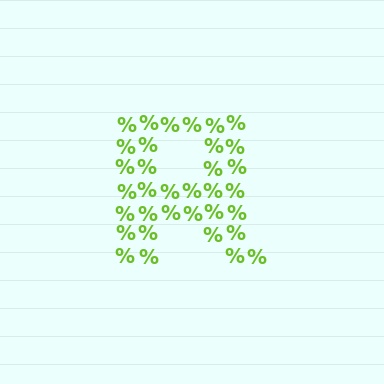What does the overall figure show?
The overall figure shows the letter R.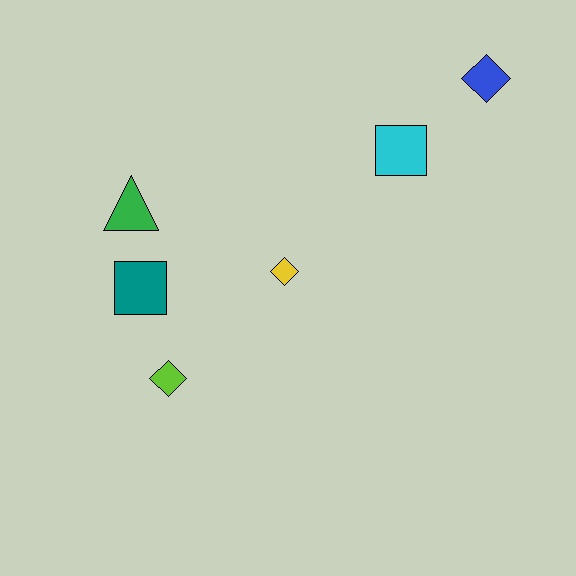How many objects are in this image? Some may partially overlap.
There are 6 objects.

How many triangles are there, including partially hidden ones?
There is 1 triangle.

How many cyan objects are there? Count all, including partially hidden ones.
There is 1 cyan object.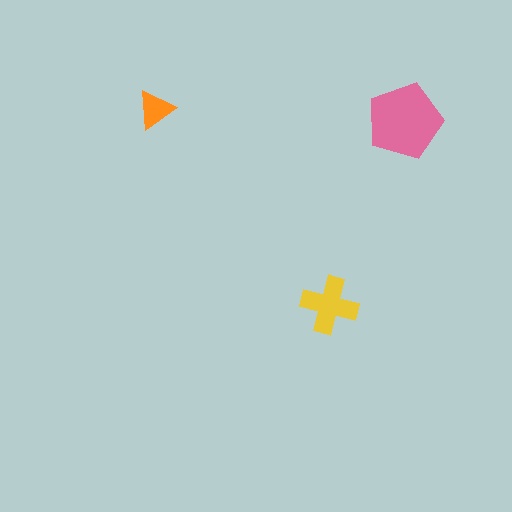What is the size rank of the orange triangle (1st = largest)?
3rd.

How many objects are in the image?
There are 3 objects in the image.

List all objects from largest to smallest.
The pink pentagon, the yellow cross, the orange triangle.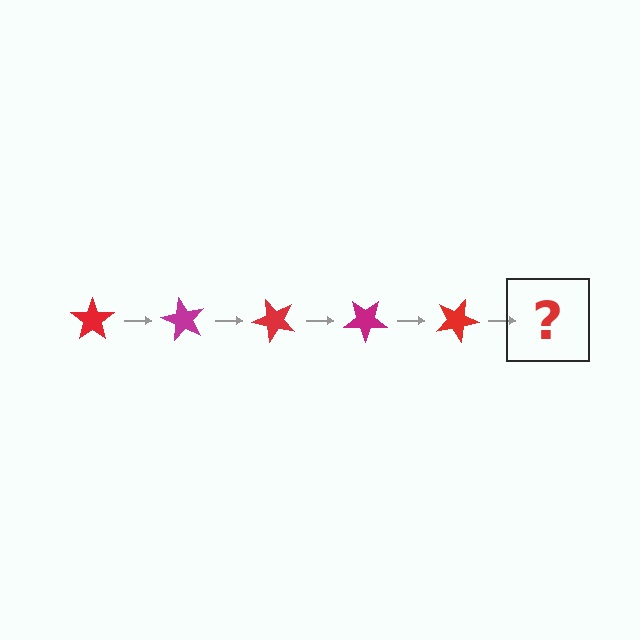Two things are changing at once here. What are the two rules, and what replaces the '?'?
The two rules are that it rotates 60 degrees each step and the color cycles through red and magenta. The '?' should be a magenta star, rotated 300 degrees from the start.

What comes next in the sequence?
The next element should be a magenta star, rotated 300 degrees from the start.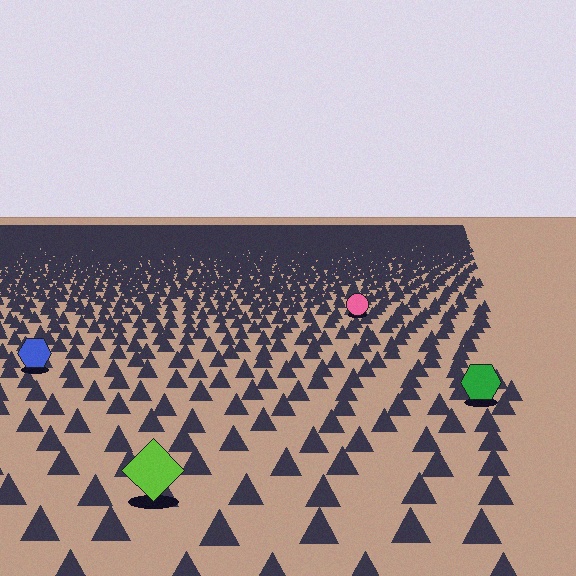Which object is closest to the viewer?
The lime diamond is closest. The texture marks near it are larger and more spread out.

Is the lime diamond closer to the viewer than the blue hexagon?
Yes. The lime diamond is closer — you can tell from the texture gradient: the ground texture is coarser near it.